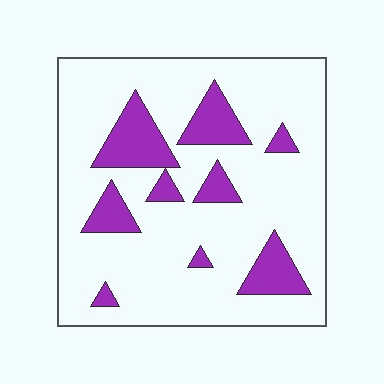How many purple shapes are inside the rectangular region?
9.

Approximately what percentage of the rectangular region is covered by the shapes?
Approximately 20%.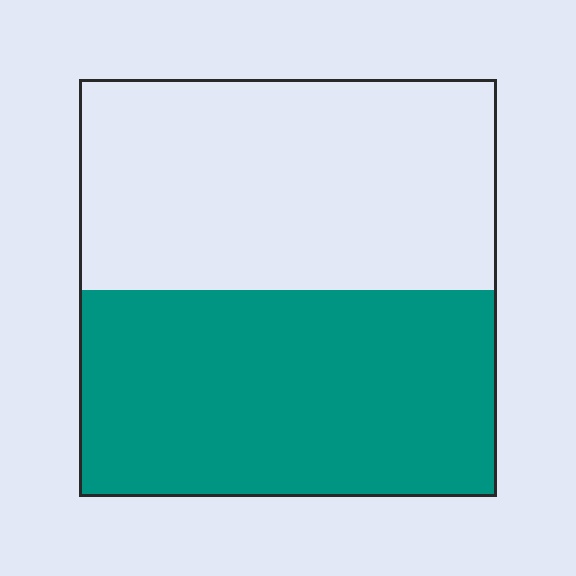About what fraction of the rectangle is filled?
About one half (1/2).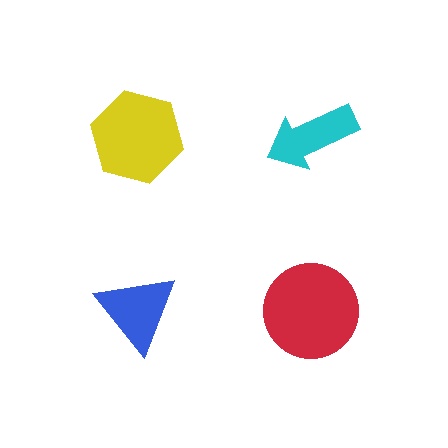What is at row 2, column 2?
A red circle.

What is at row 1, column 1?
A yellow hexagon.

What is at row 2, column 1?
A blue triangle.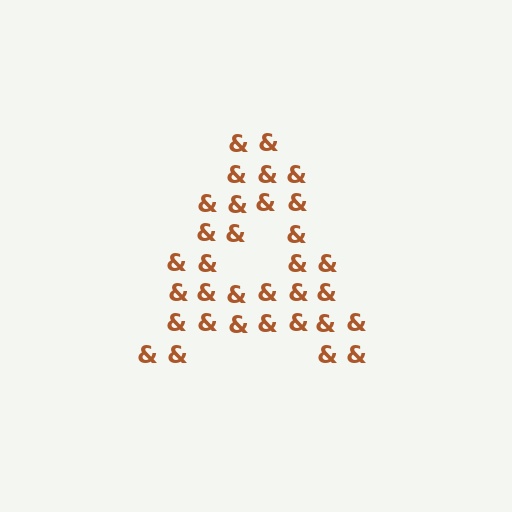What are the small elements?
The small elements are ampersands.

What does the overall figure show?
The overall figure shows the letter A.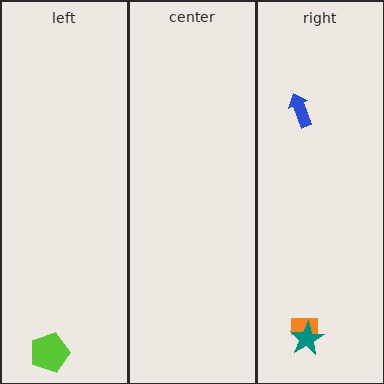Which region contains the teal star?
The right region.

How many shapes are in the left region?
1.